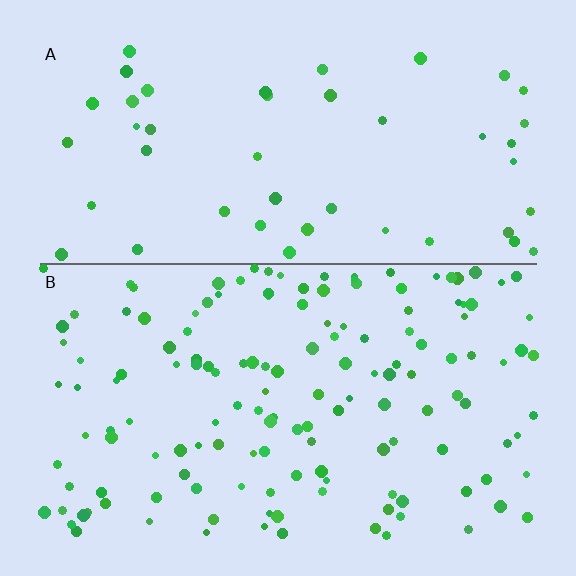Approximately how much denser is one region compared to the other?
Approximately 3.1× — region B over region A.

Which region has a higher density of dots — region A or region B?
B (the bottom).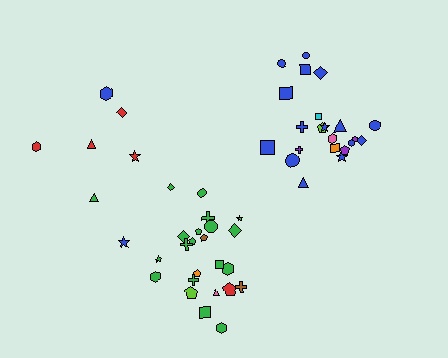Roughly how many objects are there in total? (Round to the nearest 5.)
Roughly 50 objects in total.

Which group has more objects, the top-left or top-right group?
The top-right group.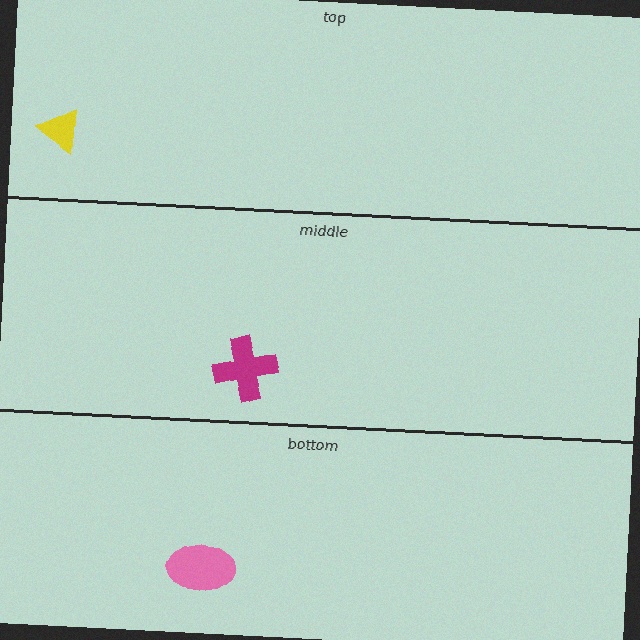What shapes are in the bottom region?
The pink ellipse.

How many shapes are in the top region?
1.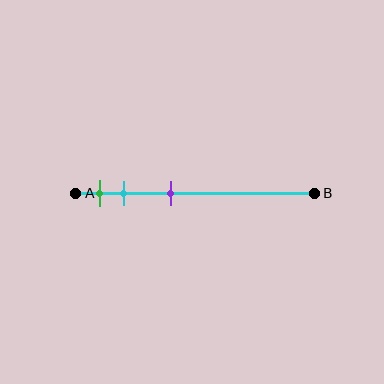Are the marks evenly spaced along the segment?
No, the marks are not evenly spaced.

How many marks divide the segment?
There are 3 marks dividing the segment.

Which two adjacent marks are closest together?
The green and cyan marks are the closest adjacent pair.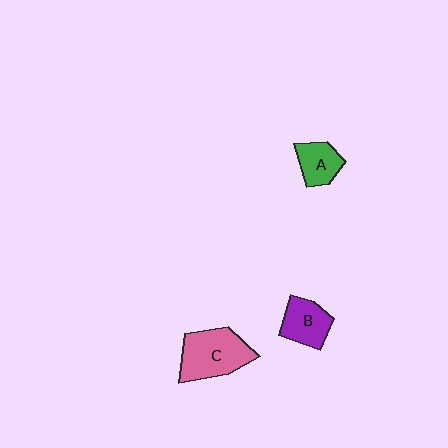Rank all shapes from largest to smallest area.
From largest to smallest: C (pink), B (purple), A (green).